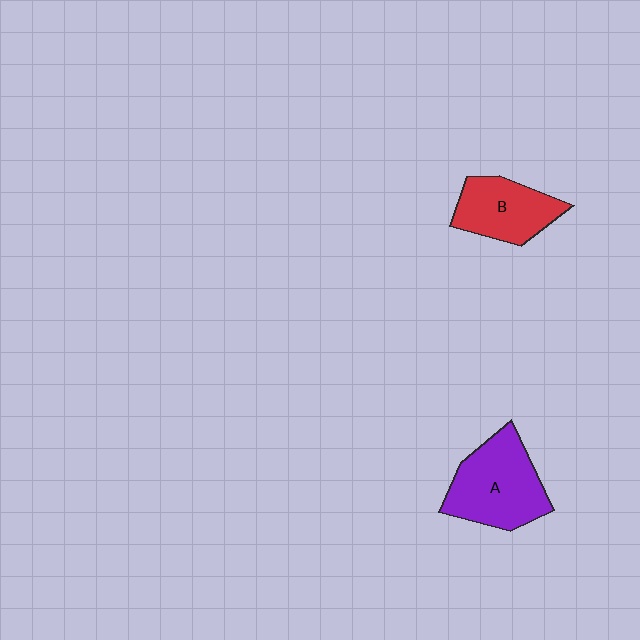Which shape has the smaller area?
Shape B (red).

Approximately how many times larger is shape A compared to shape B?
Approximately 1.3 times.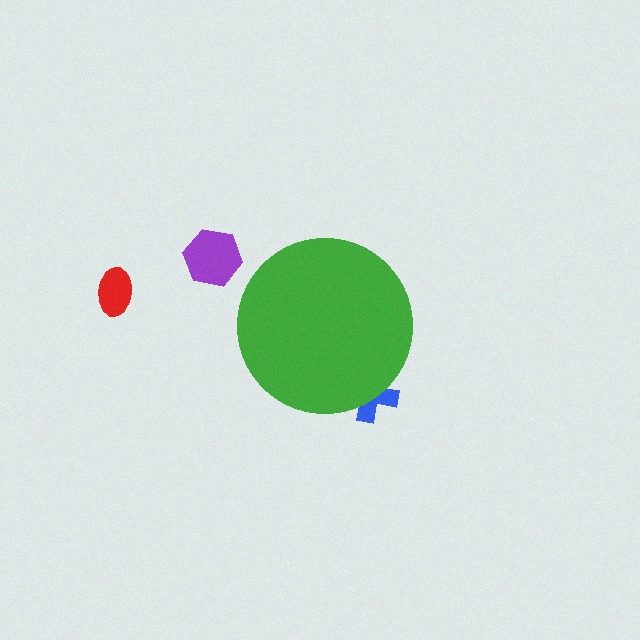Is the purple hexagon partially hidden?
No, the purple hexagon is fully visible.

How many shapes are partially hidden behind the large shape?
1 shape is partially hidden.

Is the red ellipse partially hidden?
No, the red ellipse is fully visible.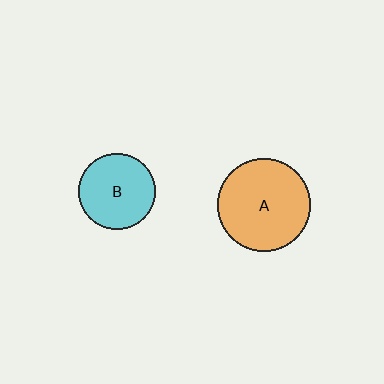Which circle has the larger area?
Circle A (orange).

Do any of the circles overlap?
No, none of the circles overlap.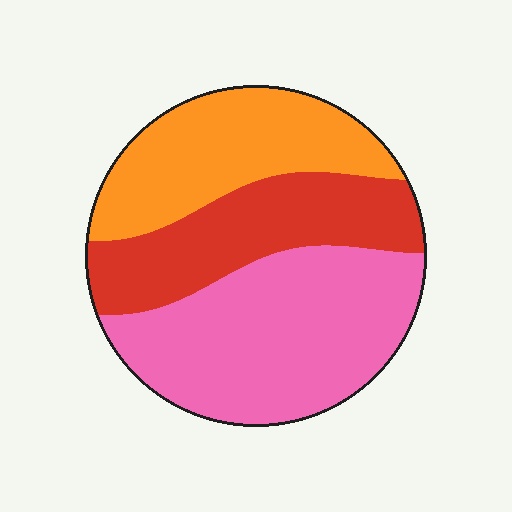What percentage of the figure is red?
Red covers roughly 30% of the figure.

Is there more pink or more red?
Pink.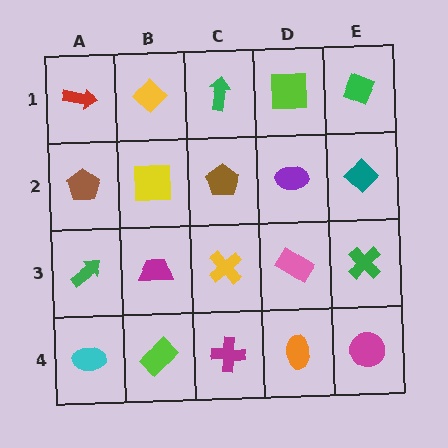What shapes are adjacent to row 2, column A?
A red arrow (row 1, column A), a green arrow (row 3, column A), a yellow square (row 2, column B).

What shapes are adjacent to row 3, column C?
A brown pentagon (row 2, column C), a magenta cross (row 4, column C), a magenta trapezoid (row 3, column B), a pink rectangle (row 3, column D).